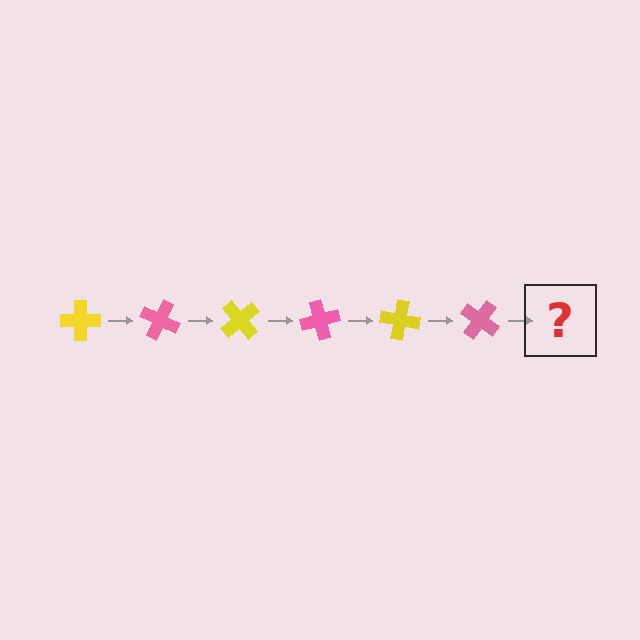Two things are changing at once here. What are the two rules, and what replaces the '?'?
The two rules are that it rotates 25 degrees each step and the color cycles through yellow and pink. The '?' should be a yellow cross, rotated 150 degrees from the start.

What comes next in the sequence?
The next element should be a yellow cross, rotated 150 degrees from the start.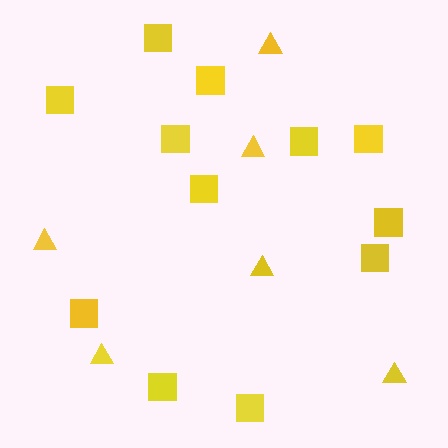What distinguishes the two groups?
There are 2 groups: one group of triangles (6) and one group of squares (12).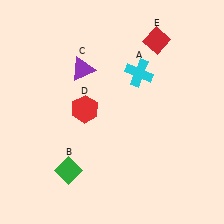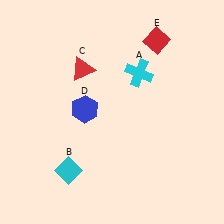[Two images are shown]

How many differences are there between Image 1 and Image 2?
There are 3 differences between the two images.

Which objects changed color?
B changed from green to cyan. C changed from purple to red. D changed from red to blue.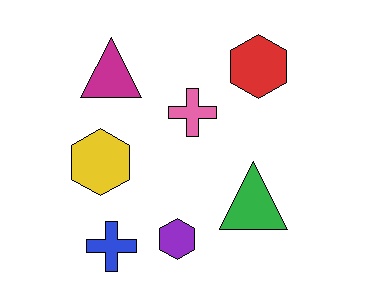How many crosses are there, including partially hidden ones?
There are 2 crosses.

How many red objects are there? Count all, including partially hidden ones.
There is 1 red object.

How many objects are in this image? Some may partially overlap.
There are 7 objects.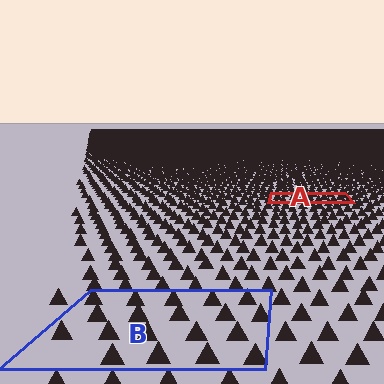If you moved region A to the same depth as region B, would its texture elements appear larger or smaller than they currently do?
They would appear larger. At a closer depth, the same texture elements are projected at a bigger on-screen size.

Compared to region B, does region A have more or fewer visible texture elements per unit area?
Region A has more texture elements per unit area — they are packed more densely because it is farther away.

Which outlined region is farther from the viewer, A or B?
Region A is farther from the viewer — the texture elements inside it appear smaller and more densely packed.